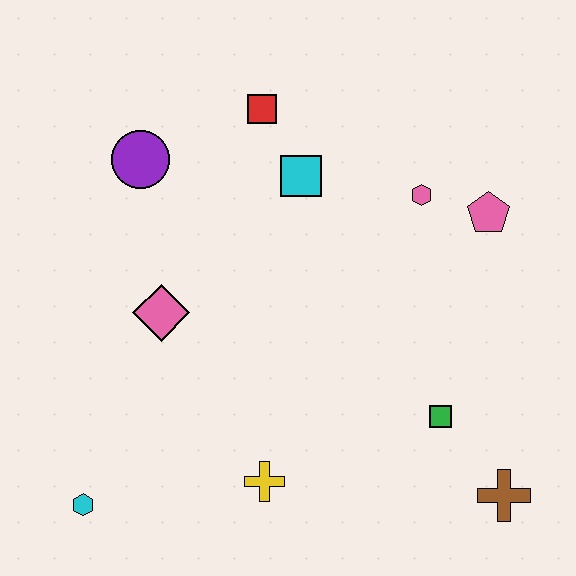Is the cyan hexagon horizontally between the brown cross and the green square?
No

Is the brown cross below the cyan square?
Yes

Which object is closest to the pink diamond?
The purple circle is closest to the pink diamond.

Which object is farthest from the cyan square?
The cyan hexagon is farthest from the cyan square.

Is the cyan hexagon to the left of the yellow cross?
Yes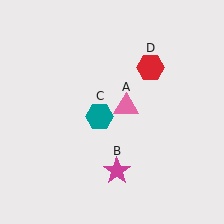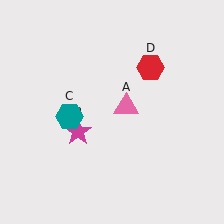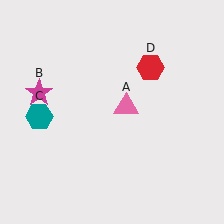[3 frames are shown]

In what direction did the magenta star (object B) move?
The magenta star (object B) moved up and to the left.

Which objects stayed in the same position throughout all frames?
Pink triangle (object A) and red hexagon (object D) remained stationary.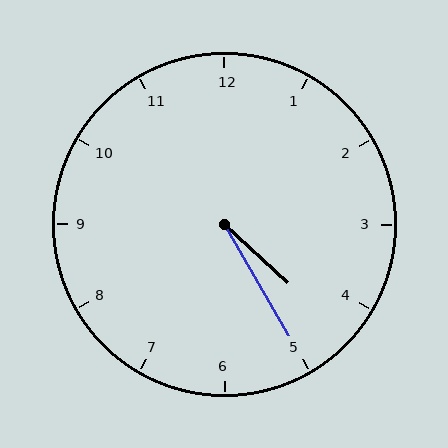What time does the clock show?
4:25.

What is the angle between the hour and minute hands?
Approximately 18 degrees.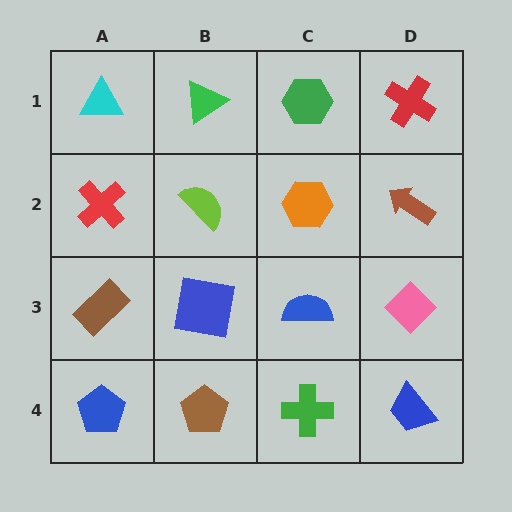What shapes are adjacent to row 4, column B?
A blue square (row 3, column B), a blue pentagon (row 4, column A), a green cross (row 4, column C).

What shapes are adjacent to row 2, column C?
A green hexagon (row 1, column C), a blue semicircle (row 3, column C), a lime semicircle (row 2, column B), a brown arrow (row 2, column D).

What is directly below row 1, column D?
A brown arrow.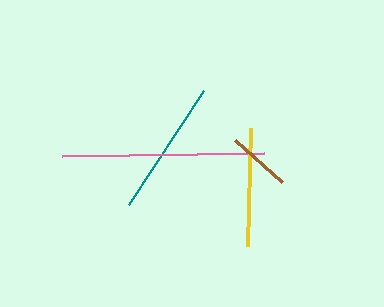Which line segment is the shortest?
The brown line is the shortest at approximately 63 pixels.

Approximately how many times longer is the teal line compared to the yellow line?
The teal line is approximately 1.2 times the length of the yellow line.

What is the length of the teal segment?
The teal segment is approximately 137 pixels long.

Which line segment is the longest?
The pink line is the longest at approximately 202 pixels.